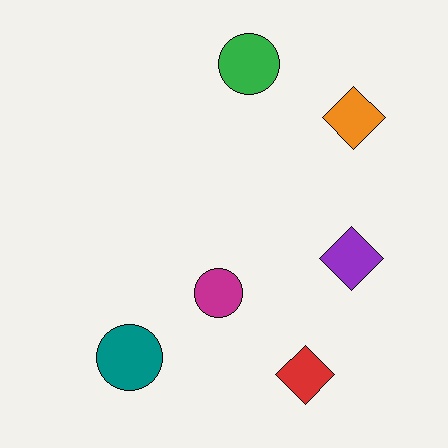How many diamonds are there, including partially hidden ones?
There are 3 diamonds.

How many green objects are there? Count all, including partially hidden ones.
There is 1 green object.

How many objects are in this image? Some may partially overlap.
There are 6 objects.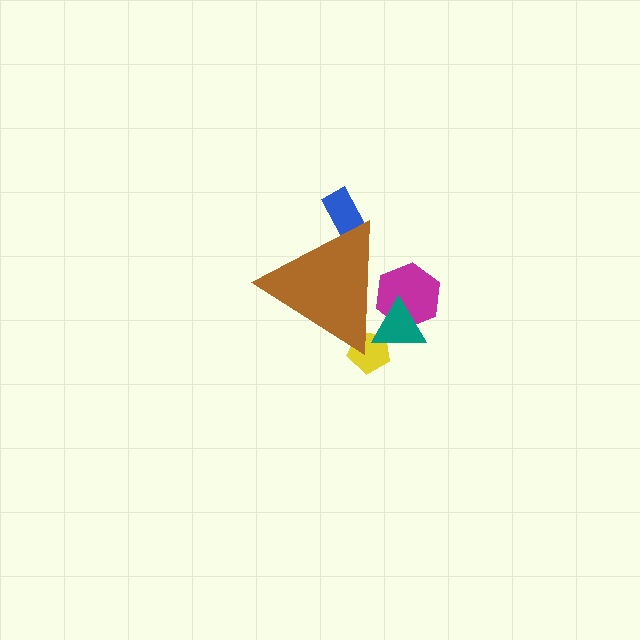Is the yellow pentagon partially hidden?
Yes, the yellow pentagon is partially hidden behind the brown triangle.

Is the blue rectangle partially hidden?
Yes, the blue rectangle is partially hidden behind the brown triangle.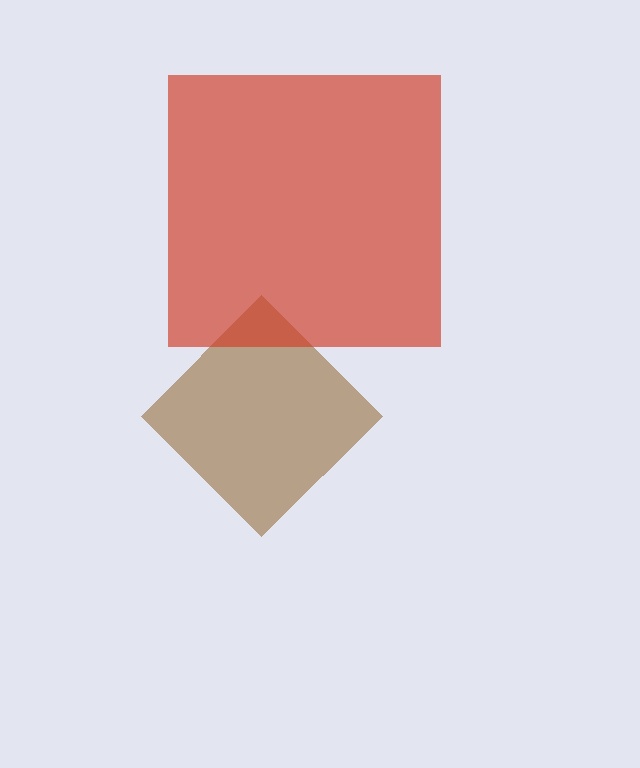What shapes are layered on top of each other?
The layered shapes are: a brown diamond, a red square.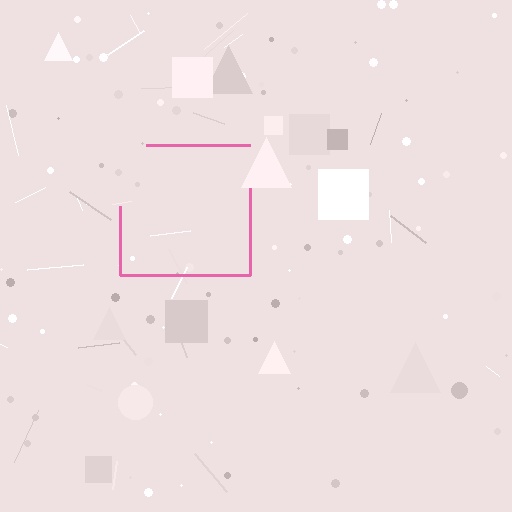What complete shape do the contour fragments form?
The contour fragments form a square.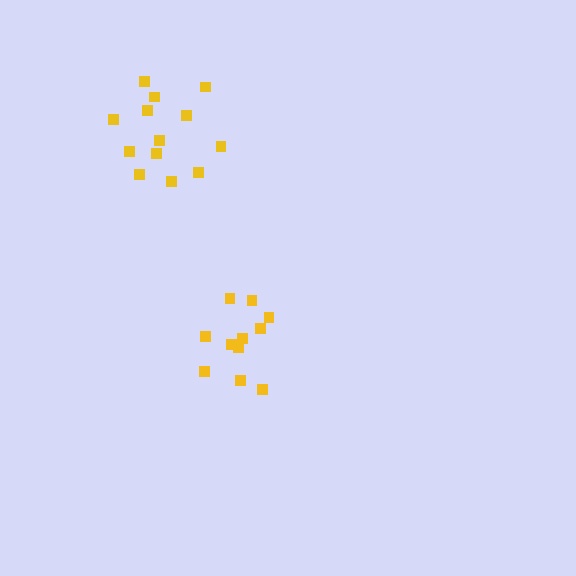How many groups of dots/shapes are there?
There are 2 groups.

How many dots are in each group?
Group 1: 13 dots, Group 2: 11 dots (24 total).